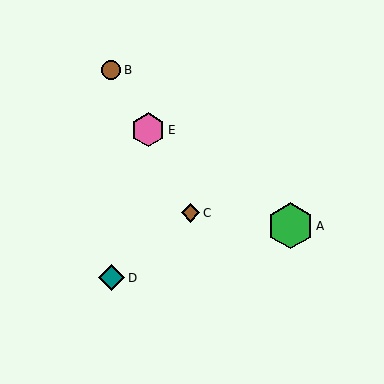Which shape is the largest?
The green hexagon (labeled A) is the largest.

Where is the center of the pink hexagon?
The center of the pink hexagon is at (148, 130).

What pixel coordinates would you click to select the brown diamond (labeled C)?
Click at (191, 213) to select the brown diamond C.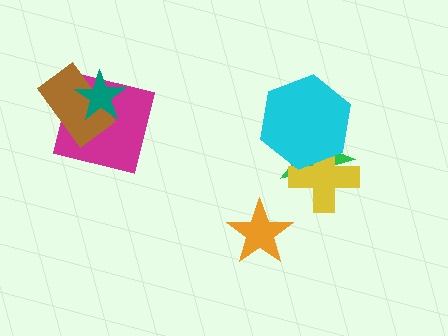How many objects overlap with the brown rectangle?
2 objects overlap with the brown rectangle.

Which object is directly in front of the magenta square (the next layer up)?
The brown rectangle is directly in front of the magenta square.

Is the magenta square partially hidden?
Yes, it is partially covered by another shape.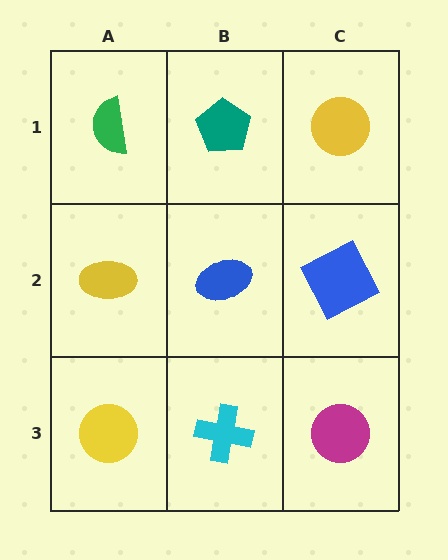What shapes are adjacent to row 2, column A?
A green semicircle (row 1, column A), a yellow circle (row 3, column A), a blue ellipse (row 2, column B).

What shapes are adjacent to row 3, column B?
A blue ellipse (row 2, column B), a yellow circle (row 3, column A), a magenta circle (row 3, column C).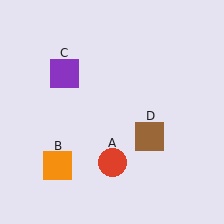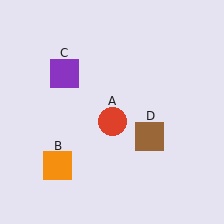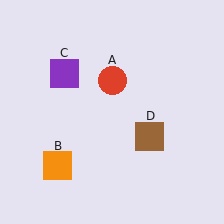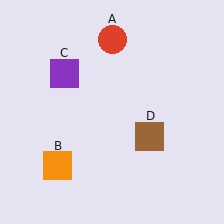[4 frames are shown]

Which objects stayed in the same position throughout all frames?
Orange square (object B) and purple square (object C) and brown square (object D) remained stationary.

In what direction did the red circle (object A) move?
The red circle (object A) moved up.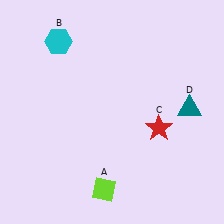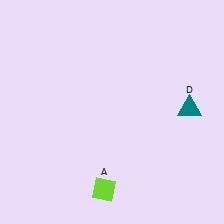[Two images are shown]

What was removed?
The cyan hexagon (B), the red star (C) were removed in Image 2.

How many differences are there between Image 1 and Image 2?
There are 2 differences between the two images.